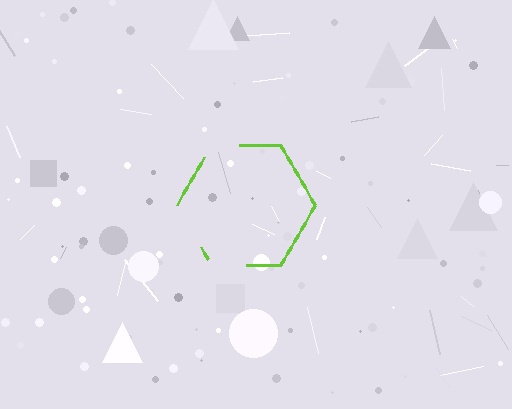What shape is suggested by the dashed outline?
The dashed outline suggests a hexagon.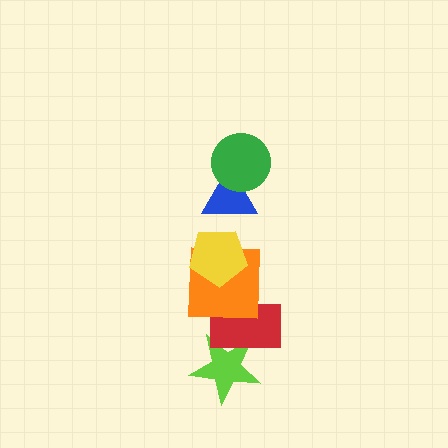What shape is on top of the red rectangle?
The orange square is on top of the red rectangle.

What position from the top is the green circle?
The green circle is 1st from the top.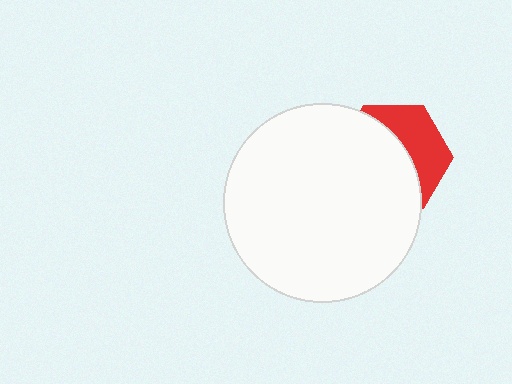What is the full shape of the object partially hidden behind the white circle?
The partially hidden object is a red hexagon.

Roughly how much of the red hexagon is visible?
A small part of it is visible (roughly 39%).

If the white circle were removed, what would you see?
You would see the complete red hexagon.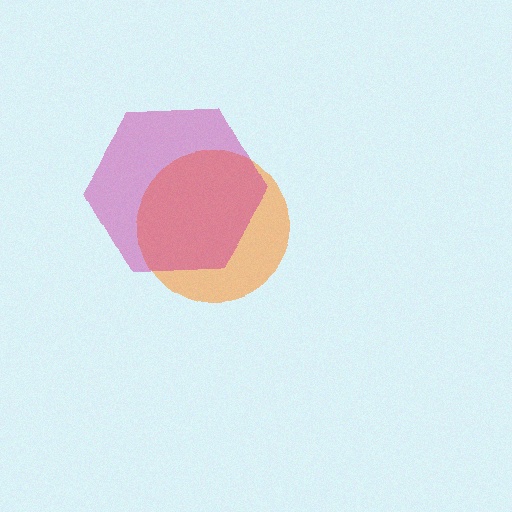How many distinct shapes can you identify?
There are 2 distinct shapes: an orange circle, a magenta hexagon.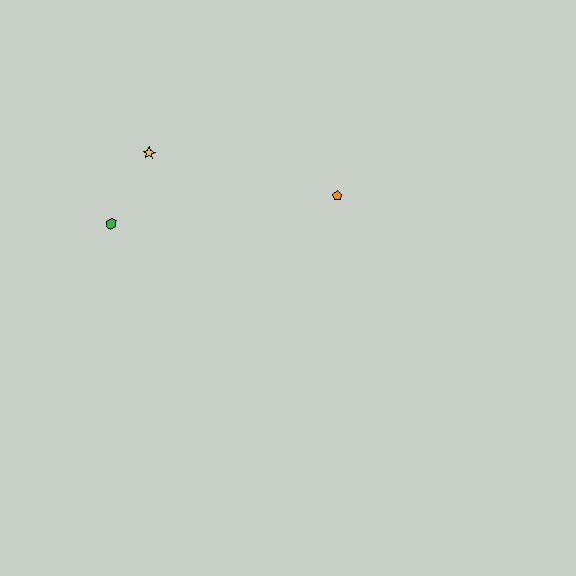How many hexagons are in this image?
There is 1 hexagon.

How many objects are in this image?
There are 3 objects.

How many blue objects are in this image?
There are no blue objects.